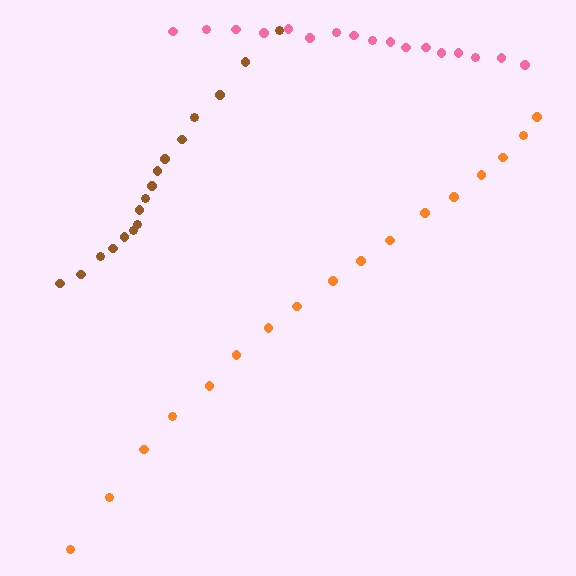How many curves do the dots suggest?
There are 3 distinct paths.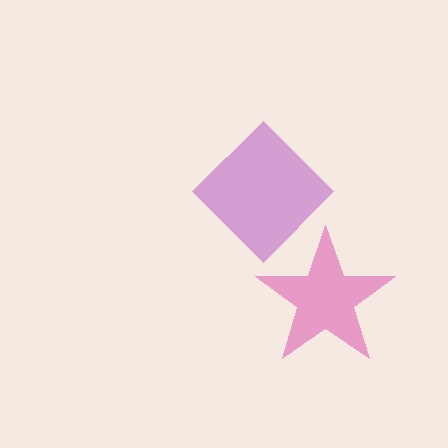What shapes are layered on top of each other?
The layered shapes are: a pink star, a purple diamond.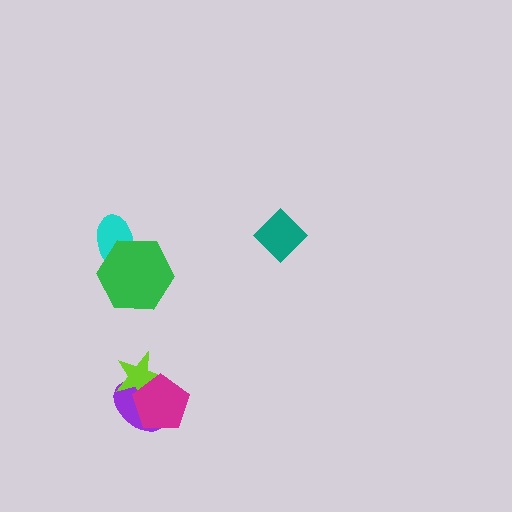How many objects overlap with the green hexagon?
1 object overlaps with the green hexagon.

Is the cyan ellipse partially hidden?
Yes, it is partially covered by another shape.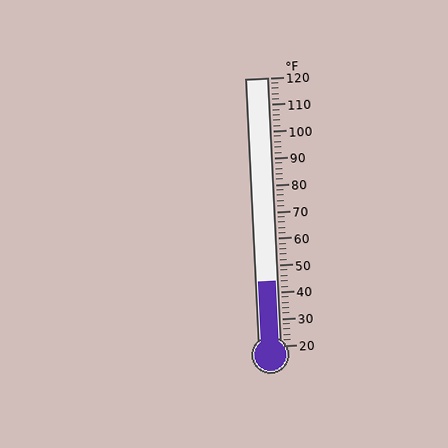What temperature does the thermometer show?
The thermometer shows approximately 44°F.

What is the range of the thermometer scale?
The thermometer scale ranges from 20°F to 120°F.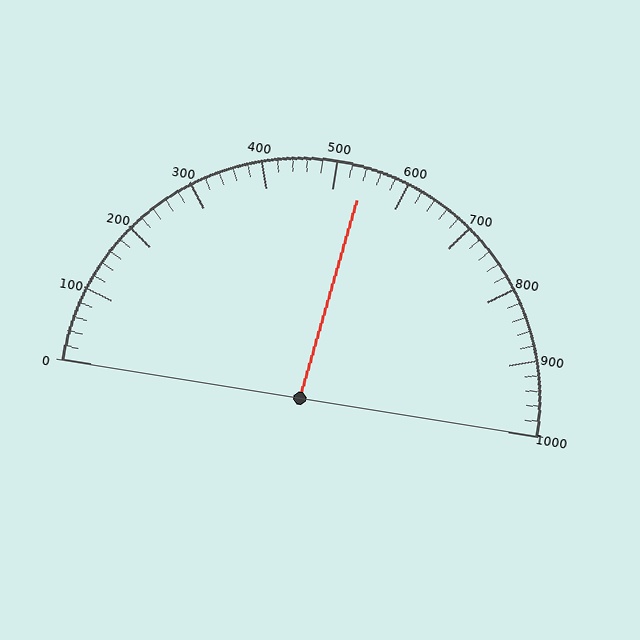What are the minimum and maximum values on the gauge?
The gauge ranges from 0 to 1000.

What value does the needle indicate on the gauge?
The needle indicates approximately 540.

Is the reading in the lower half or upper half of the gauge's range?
The reading is in the upper half of the range (0 to 1000).